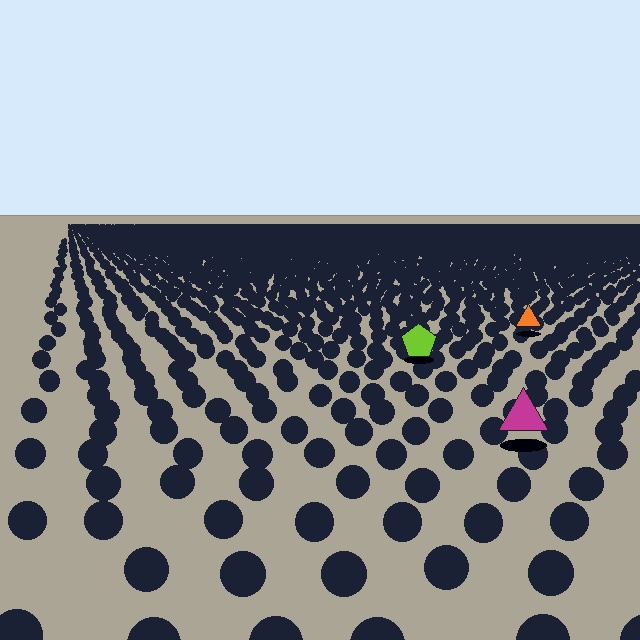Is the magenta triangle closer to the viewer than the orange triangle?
Yes. The magenta triangle is closer — you can tell from the texture gradient: the ground texture is coarser near it.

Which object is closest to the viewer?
The magenta triangle is closest. The texture marks near it are larger and more spread out.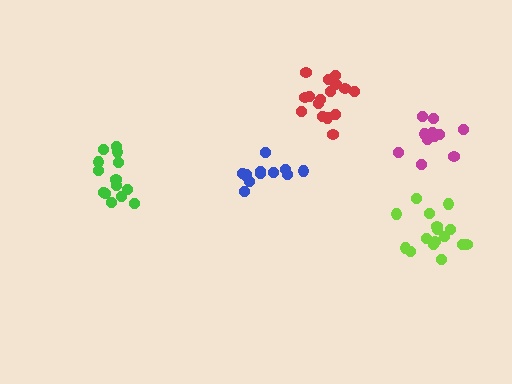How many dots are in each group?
Group 1: 12 dots, Group 2: 16 dots, Group 3: 16 dots, Group 4: 11 dots, Group 5: 14 dots (69 total).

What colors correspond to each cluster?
The clusters are colored: blue, lime, red, magenta, green.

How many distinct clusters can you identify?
There are 5 distinct clusters.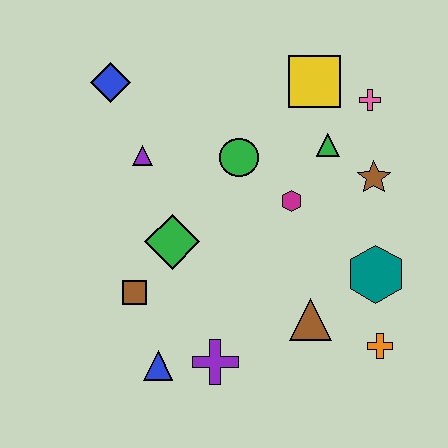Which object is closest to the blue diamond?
The purple triangle is closest to the blue diamond.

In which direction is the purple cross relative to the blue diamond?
The purple cross is below the blue diamond.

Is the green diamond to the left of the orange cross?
Yes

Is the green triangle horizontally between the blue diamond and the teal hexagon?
Yes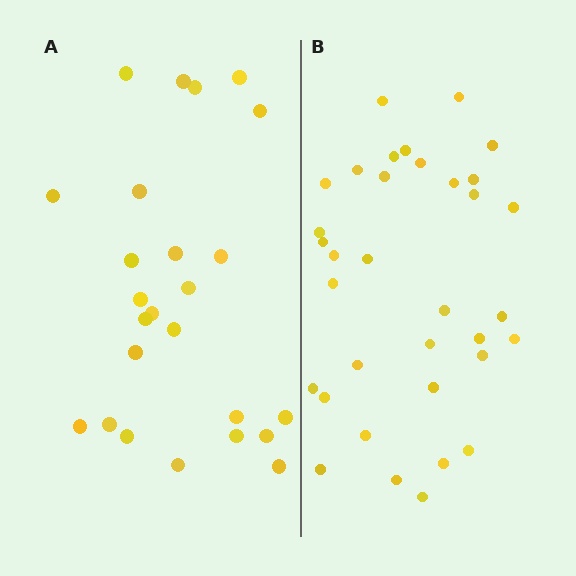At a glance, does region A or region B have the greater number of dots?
Region B (the right region) has more dots.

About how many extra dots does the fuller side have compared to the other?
Region B has roughly 8 or so more dots than region A.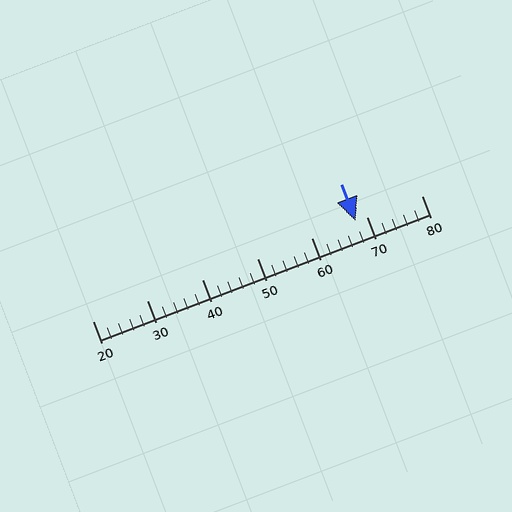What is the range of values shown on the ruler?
The ruler shows values from 20 to 80.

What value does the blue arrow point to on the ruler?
The blue arrow points to approximately 68.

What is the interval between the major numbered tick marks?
The major tick marks are spaced 10 units apart.